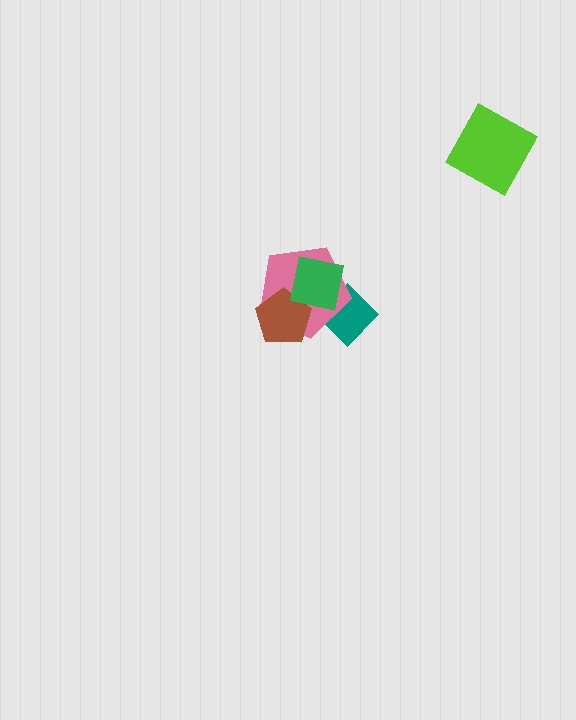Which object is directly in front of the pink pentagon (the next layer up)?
The brown pentagon is directly in front of the pink pentagon.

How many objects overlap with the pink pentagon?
3 objects overlap with the pink pentagon.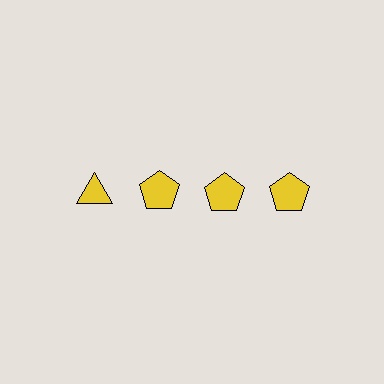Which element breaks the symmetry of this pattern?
The yellow triangle in the top row, leftmost column breaks the symmetry. All other shapes are yellow pentagons.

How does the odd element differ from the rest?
It has a different shape: triangle instead of pentagon.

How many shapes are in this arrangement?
There are 4 shapes arranged in a grid pattern.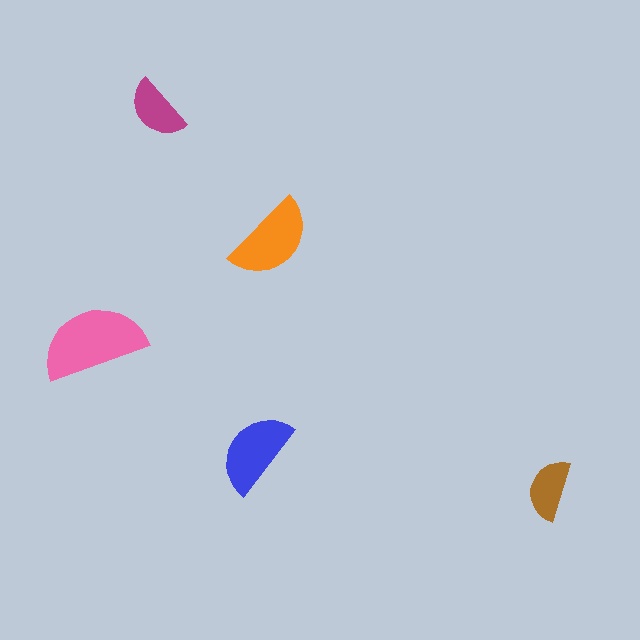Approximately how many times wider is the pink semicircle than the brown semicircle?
About 1.5 times wider.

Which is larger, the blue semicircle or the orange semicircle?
The orange one.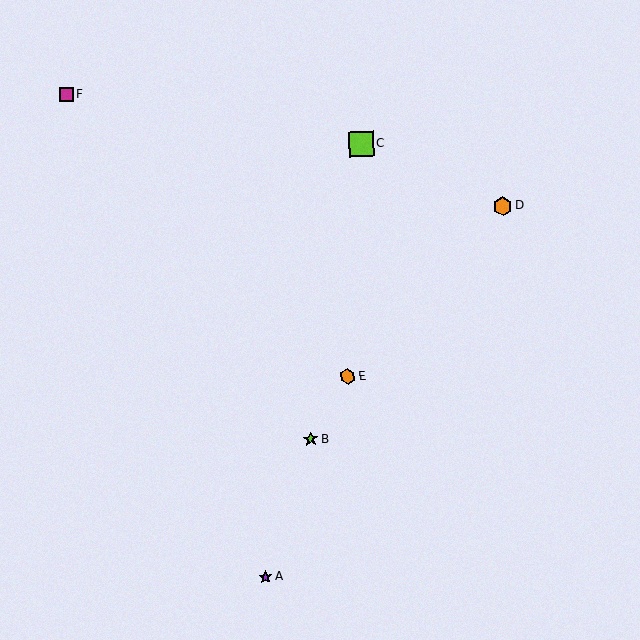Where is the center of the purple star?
The center of the purple star is at (266, 577).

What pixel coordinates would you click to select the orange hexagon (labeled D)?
Click at (503, 206) to select the orange hexagon D.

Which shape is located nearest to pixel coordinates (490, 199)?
The orange hexagon (labeled D) at (503, 206) is nearest to that location.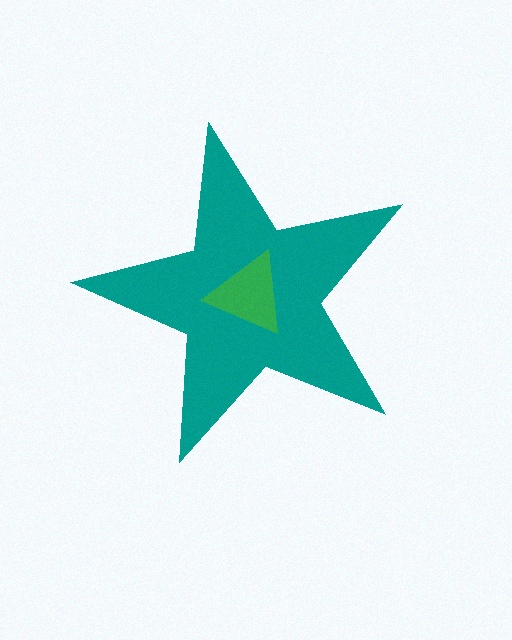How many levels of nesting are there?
2.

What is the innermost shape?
The green triangle.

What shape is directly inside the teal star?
The green triangle.